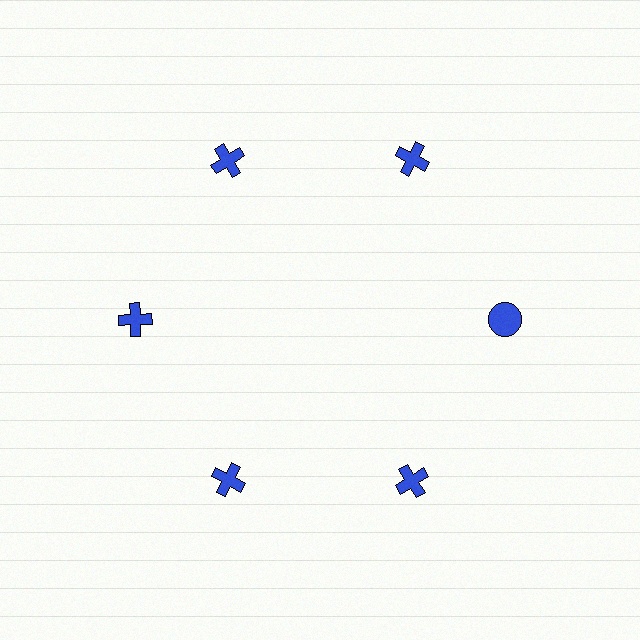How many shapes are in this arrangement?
There are 6 shapes arranged in a ring pattern.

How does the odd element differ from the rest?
It has a different shape: circle instead of cross.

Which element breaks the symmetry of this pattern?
The blue circle at roughly the 3 o'clock position breaks the symmetry. All other shapes are blue crosses.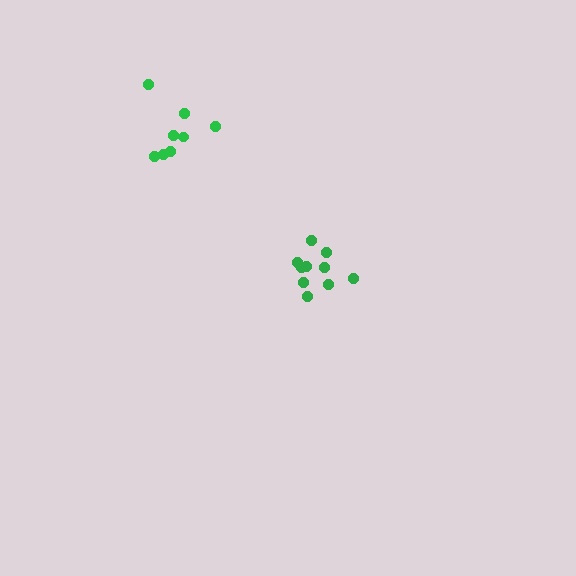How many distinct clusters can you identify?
There are 2 distinct clusters.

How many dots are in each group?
Group 1: 10 dots, Group 2: 8 dots (18 total).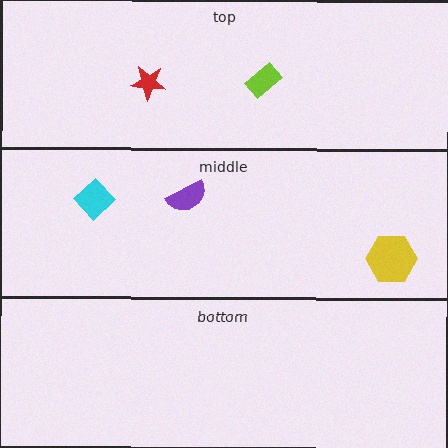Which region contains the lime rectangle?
The top region.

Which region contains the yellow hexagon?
The middle region.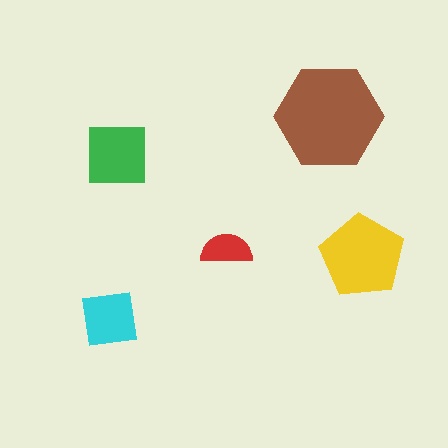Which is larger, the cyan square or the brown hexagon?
The brown hexagon.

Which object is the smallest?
The red semicircle.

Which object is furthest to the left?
The cyan square is leftmost.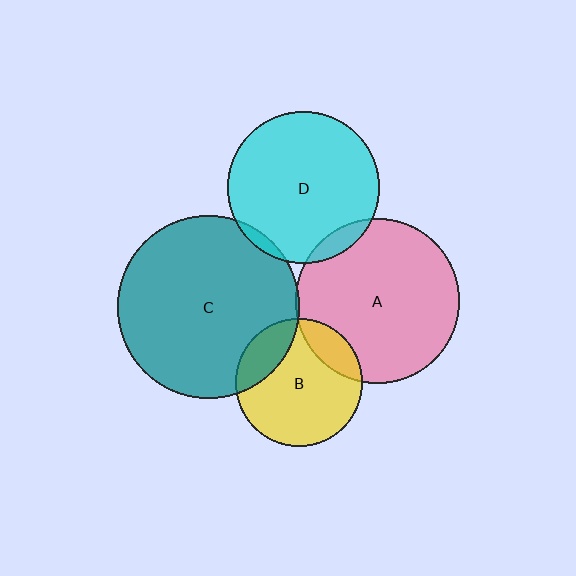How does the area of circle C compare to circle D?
Approximately 1.4 times.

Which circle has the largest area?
Circle C (teal).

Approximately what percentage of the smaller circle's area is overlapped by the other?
Approximately 20%.